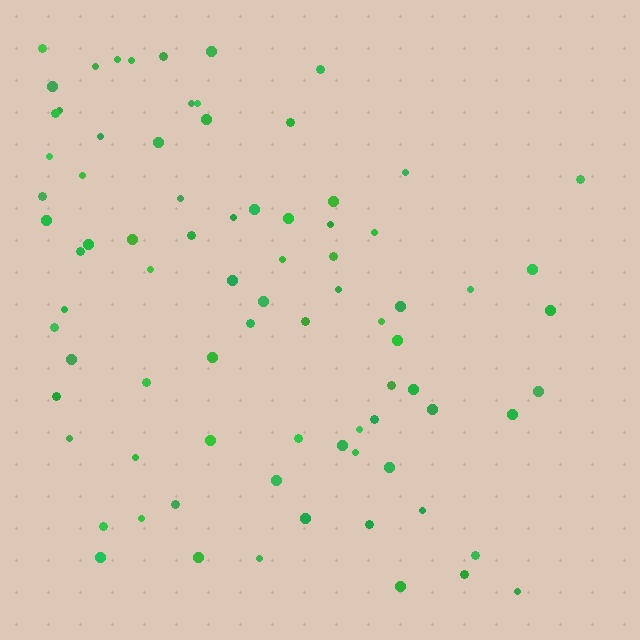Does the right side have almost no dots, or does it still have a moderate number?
Still a moderate number, just noticeably fewer than the left.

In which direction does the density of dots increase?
From right to left, with the left side densest.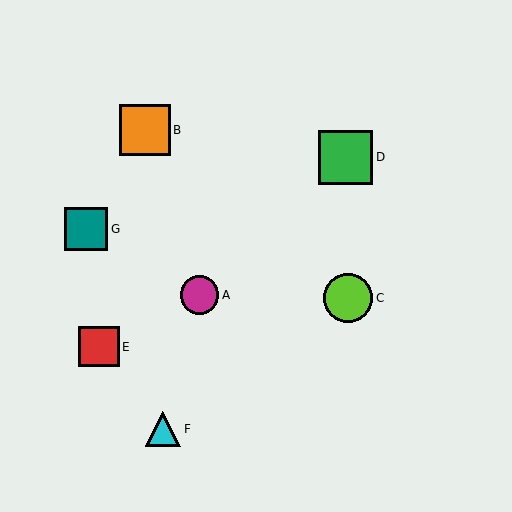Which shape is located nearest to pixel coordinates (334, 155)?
The green square (labeled D) at (345, 157) is nearest to that location.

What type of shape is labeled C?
Shape C is a lime circle.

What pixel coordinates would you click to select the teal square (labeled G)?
Click at (86, 229) to select the teal square G.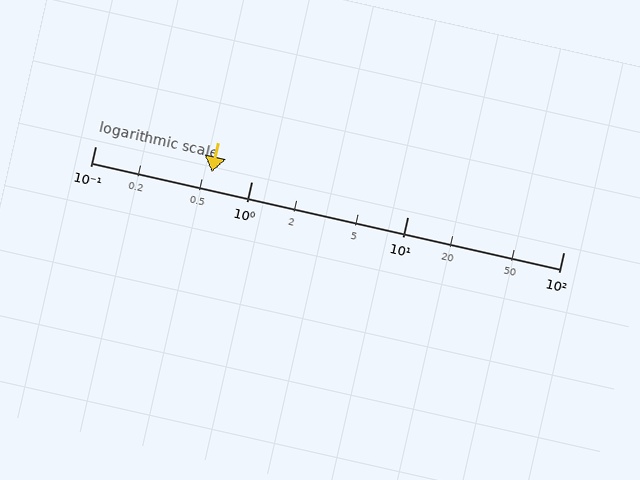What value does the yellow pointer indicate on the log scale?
The pointer indicates approximately 0.56.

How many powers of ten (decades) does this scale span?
The scale spans 3 decades, from 0.1 to 100.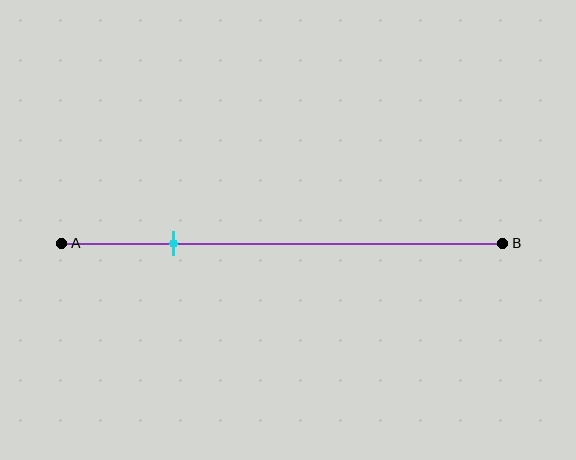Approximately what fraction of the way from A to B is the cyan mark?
The cyan mark is approximately 25% of the way from A to B.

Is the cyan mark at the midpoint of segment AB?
No, the mark is at about 25% from A, not at the 50% midpoint.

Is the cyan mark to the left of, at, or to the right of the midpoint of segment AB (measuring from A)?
The cyan mark is to the left of the midpoint of segment AB.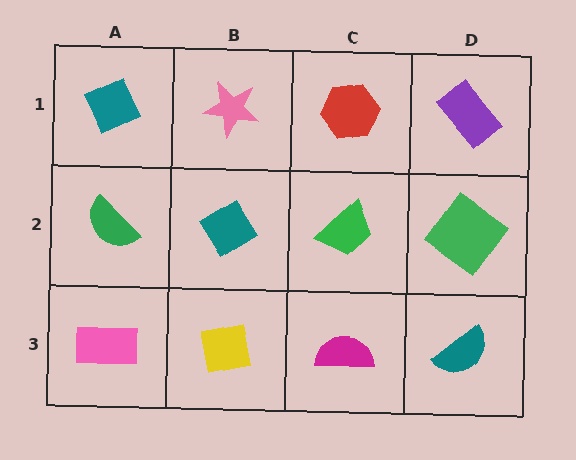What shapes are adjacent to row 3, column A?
A green semicircle (row 2, column A), a yellow square (row 3, column B).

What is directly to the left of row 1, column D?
A red hexagon.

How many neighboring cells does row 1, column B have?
3.